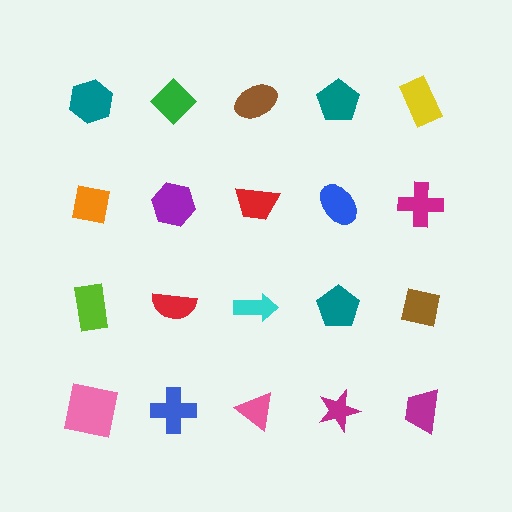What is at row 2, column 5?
A magenta cross.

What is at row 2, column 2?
A purple hexagon.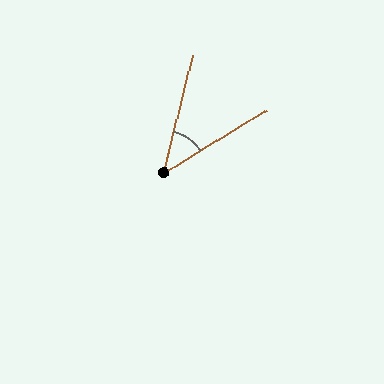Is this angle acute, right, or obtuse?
It is acute.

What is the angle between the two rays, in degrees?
Approximately 44 degrees.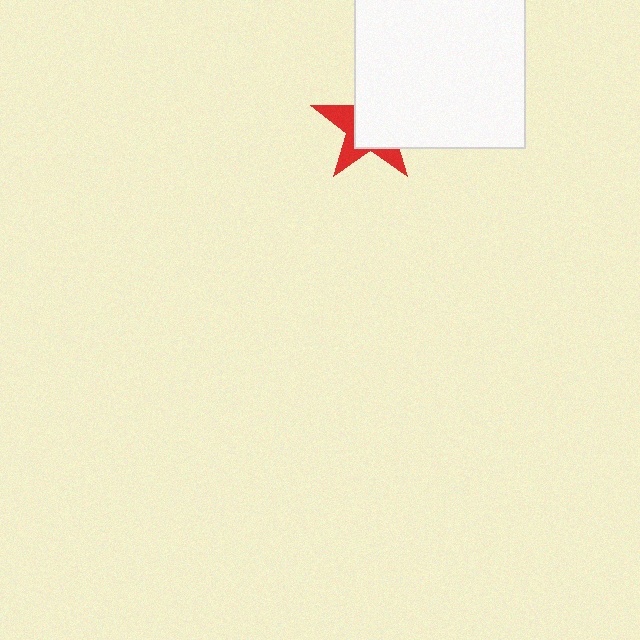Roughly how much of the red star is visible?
A small part of it is visible (roughly 36%).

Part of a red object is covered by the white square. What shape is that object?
It is a star.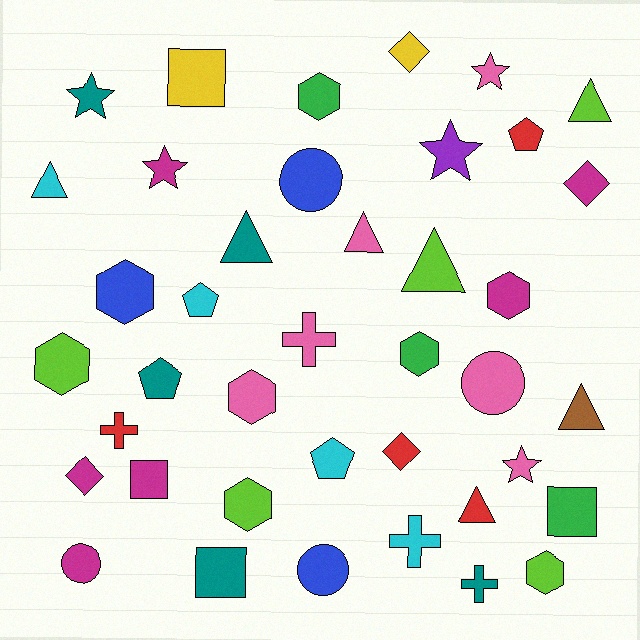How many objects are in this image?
There are 40 objects.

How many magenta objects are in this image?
There are 6 magenta objects.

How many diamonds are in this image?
There are 4 diamonds.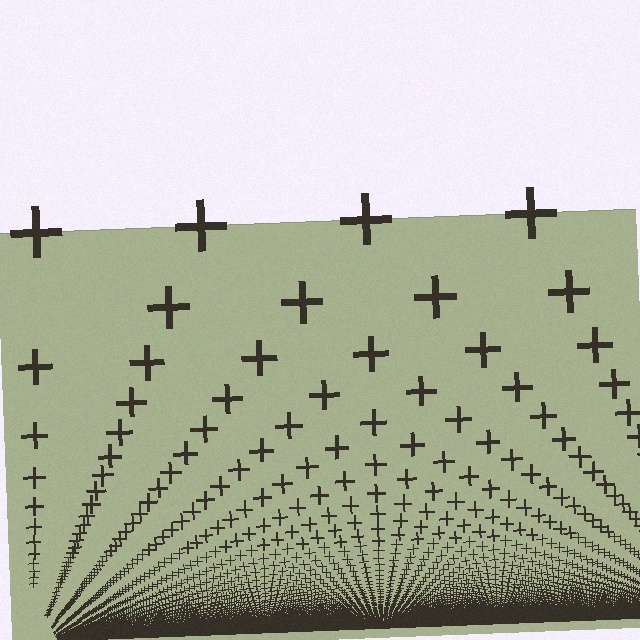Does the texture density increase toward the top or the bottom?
Density increases toward the bottom.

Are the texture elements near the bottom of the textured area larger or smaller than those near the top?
Smaller. The gradient is inverted — elements near the bottom are smaller and denser.